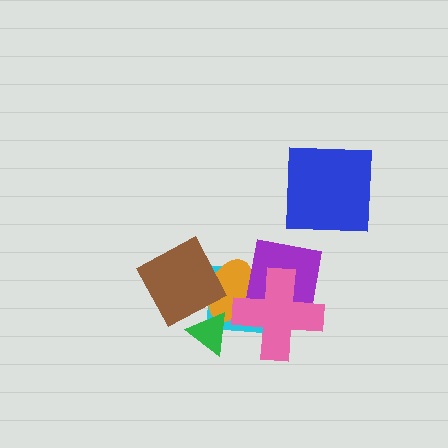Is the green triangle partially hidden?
No, no other shape covers it.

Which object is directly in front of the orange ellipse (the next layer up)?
The brown diamond is directly in front of the orange ellipse.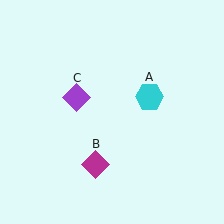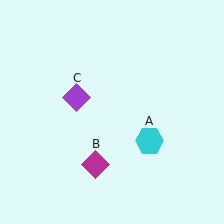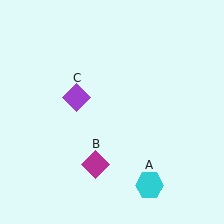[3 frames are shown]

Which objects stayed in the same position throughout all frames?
Magenta diamond (object B) and purple diamond (object C) remained stationary.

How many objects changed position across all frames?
1 object changed position: cyan hexagon (object A).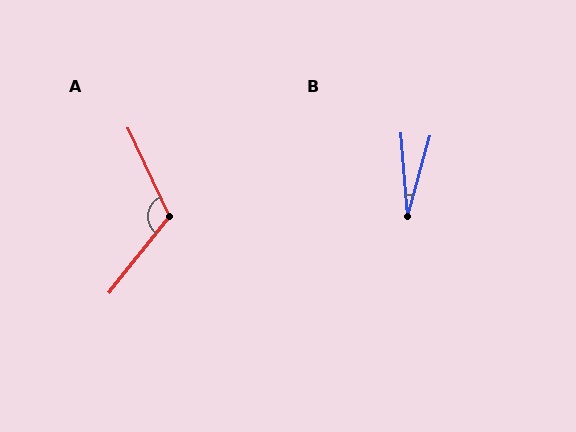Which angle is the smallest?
B, at approximately 20 degrees.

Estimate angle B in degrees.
Approximately 20 degrees.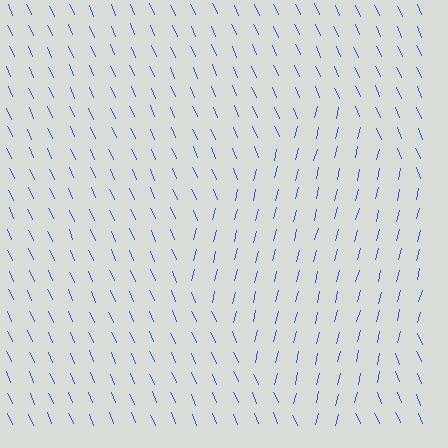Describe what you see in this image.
The image is filled with small blue line segments. A diamond region in the image has lines oriented differently from the surrounding lines, creating a visible texture boundary.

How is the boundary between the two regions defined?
The boundary is defined purely by a change in line orientation (approximately 37 degrees difference). All lines are the same color and thickness.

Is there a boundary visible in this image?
Yes, there is a texture boundary formed by a change in line orientation.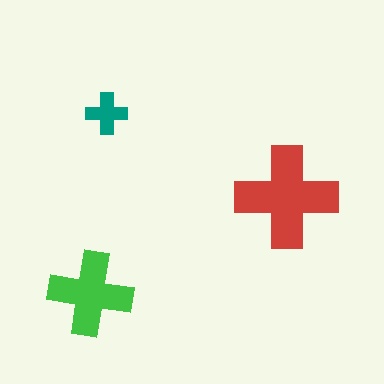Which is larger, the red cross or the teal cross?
The red one.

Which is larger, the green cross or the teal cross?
The green one.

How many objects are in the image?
There are 3 objects in the image.